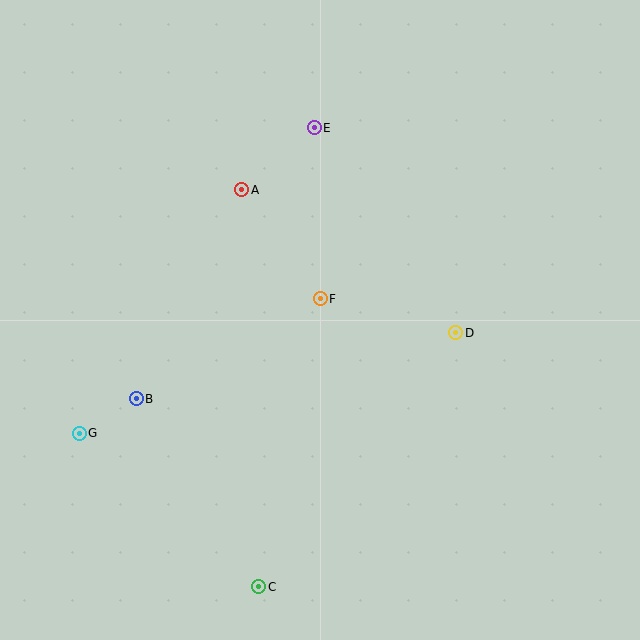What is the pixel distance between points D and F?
The distance between D and F is 140 pixels.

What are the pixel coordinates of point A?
Point A is at (242, 190).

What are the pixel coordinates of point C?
Point C is at (259, 587).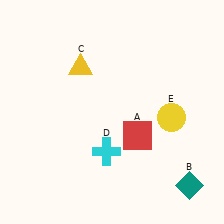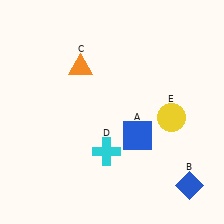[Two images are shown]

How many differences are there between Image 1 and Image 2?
There are 3 differences between the two images.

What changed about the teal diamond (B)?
In Image 1, B is teal. In Image 2, it changed to blue.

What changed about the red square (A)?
In Image 1, A is red. In Image 2, it changed to blue.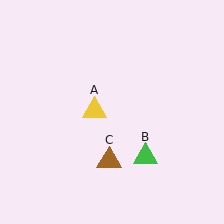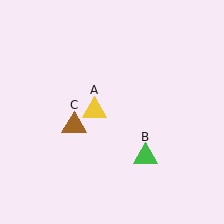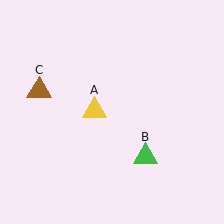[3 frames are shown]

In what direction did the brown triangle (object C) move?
The brown triangle (object C) moved up and to the left.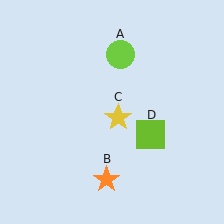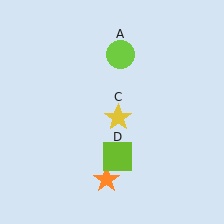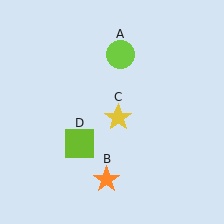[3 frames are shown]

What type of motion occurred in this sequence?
The lime square (object D) rotated clockwise around the center of the scene.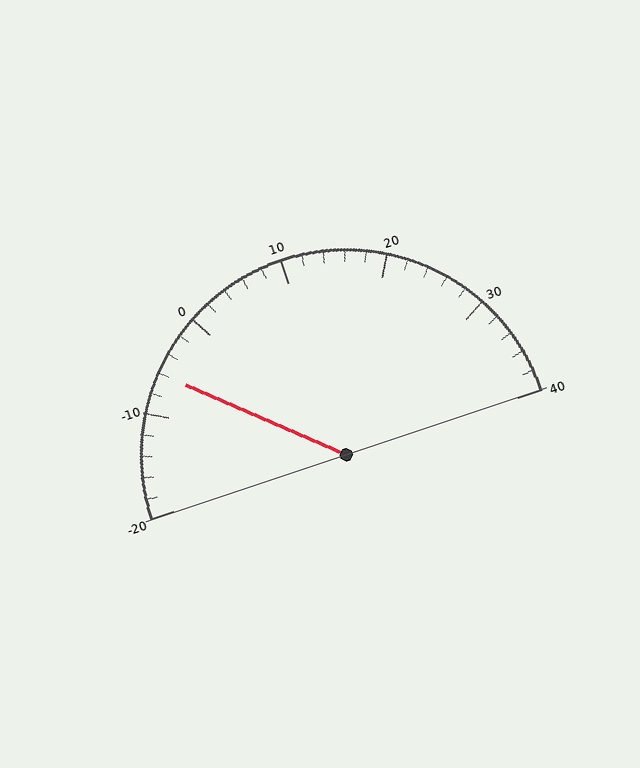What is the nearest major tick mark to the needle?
The nearest major tick mark is -10.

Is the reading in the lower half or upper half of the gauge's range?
The reading is in the lower half of the range (-20 to 40).